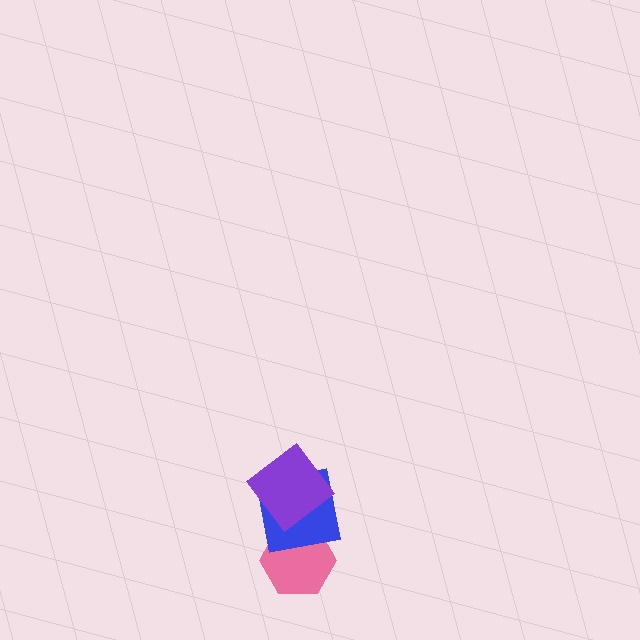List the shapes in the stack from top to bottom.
From top to bottom: the purple diamond, the blue square, the pink hexagon.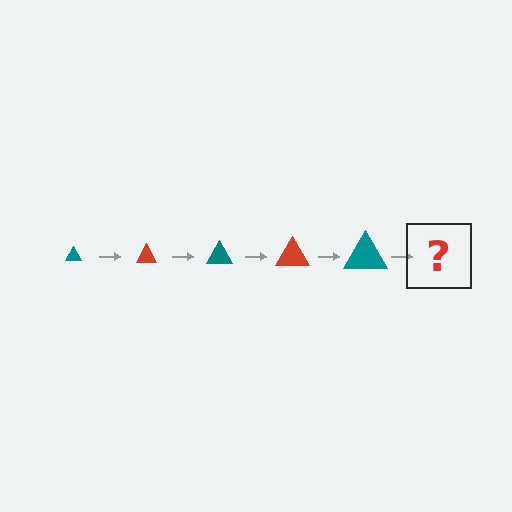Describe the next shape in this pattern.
It should be a red triangle, larger than the previous one.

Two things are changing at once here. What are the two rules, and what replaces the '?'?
The two rules are that the triangle grows larger each step and the color cycles through teal and red. The '?' should be a red triangle, larger than the previous one.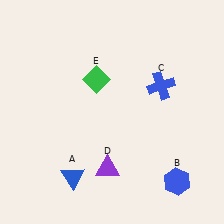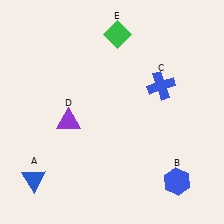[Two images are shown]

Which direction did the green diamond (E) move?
The green diamond (E) moved up.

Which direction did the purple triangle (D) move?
The purple triangle (D) moved up.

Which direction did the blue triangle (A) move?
The blue triangle (A) moved left.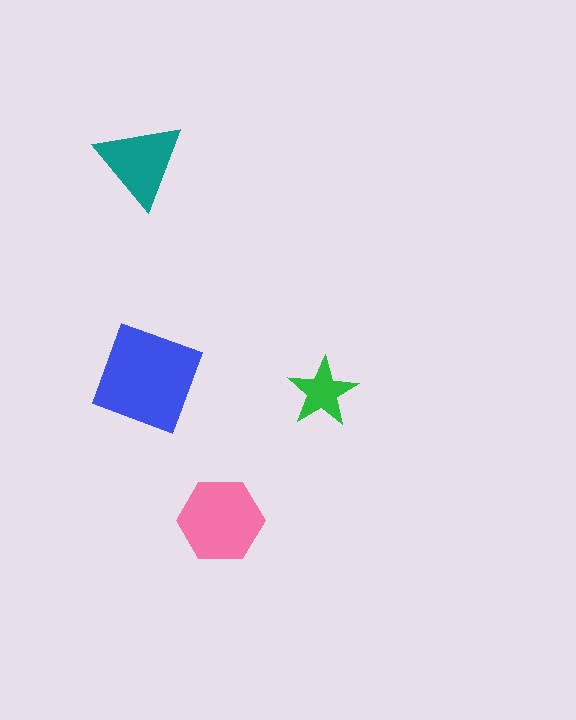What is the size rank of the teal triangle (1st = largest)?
3rd.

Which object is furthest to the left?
The teal triangle is leftmost.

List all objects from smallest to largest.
The green star, the teal triangle, the pink hexagon, the blue diamond.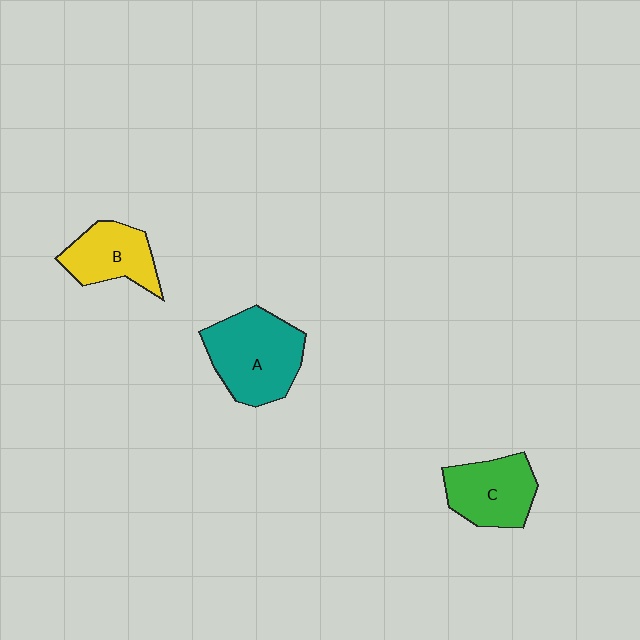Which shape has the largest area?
Shape A (teal).